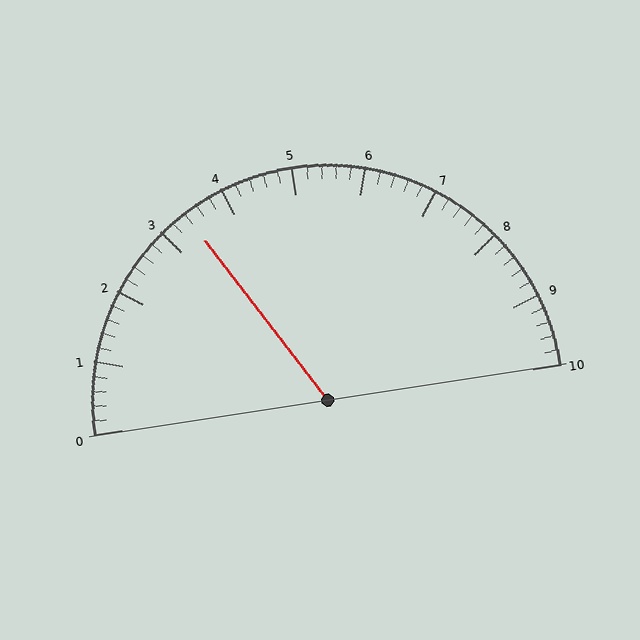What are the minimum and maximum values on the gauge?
The gauge ranges from 0 to 10.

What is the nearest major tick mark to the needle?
The nearest major tick mark is 3.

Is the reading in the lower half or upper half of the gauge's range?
The reading is in the lower half of the range (0 to 10).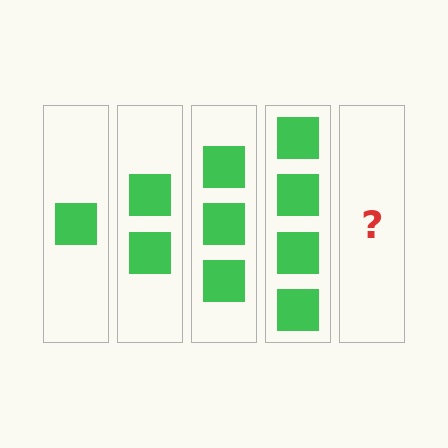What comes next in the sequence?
The next element should be 5 squares.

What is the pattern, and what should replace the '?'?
The pattern is that each step adds one more square. The '?' should be 5 squares.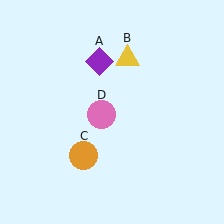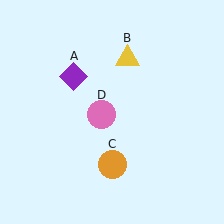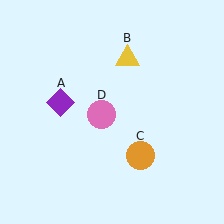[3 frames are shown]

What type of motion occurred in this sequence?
The purple diamond (object A), orange circle (object C) rotated counterclockwise around the center of the scene.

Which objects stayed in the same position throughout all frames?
Yellow triangle (object B) and pink circle (object D) remained stationary.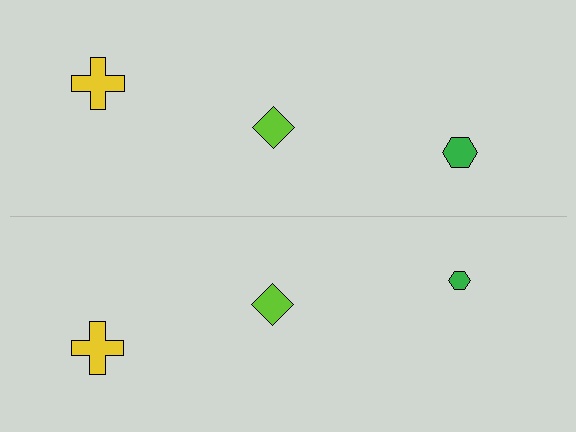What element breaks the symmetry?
The green hexagon on the bottom side has a different size than its mirror counterpart.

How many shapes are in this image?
There are 6 shapes in this image.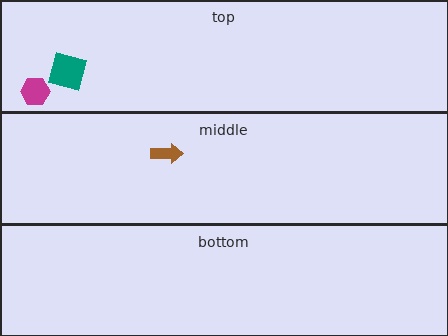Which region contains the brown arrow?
The middle region.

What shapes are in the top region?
The magenta hexagon, the teal square.